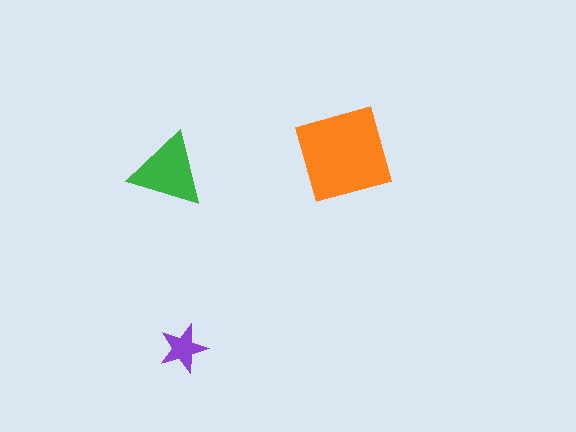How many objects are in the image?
There are 3 objects in the image.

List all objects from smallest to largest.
The purple star, the green triangle, the orange square.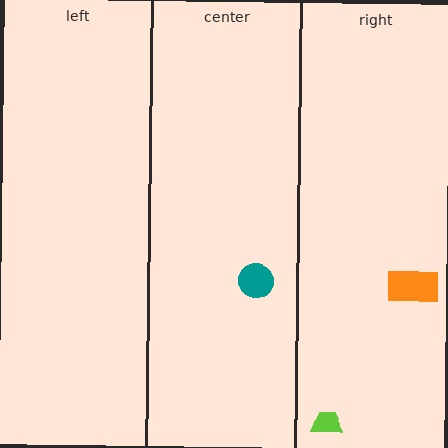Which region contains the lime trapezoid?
The right region.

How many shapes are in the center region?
1.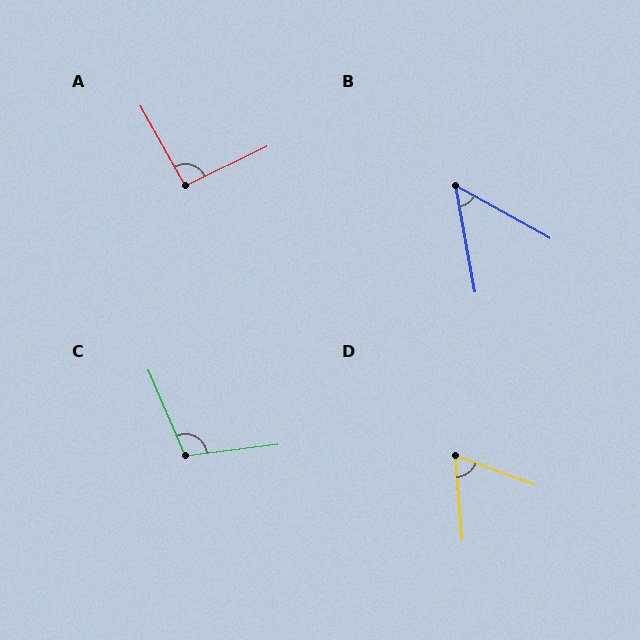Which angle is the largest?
C, at approximately 106 degrees.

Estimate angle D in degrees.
Approximately 66 degrees.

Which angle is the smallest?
B, at approximately 51 degrees.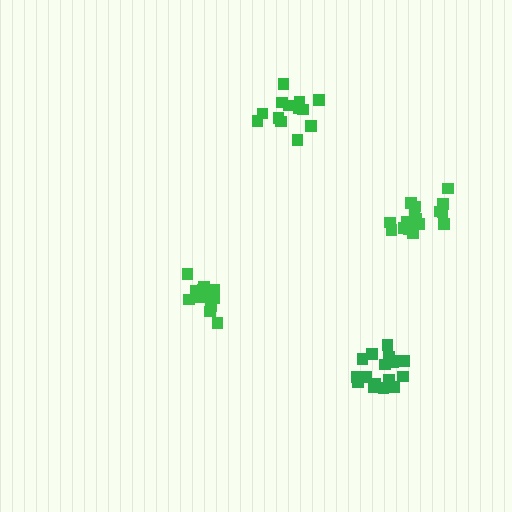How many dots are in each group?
Group 1: 16 dots, Group 2: 17 dots, Group 3: 14 dots, Group 4: 14 dots (61 total).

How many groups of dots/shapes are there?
There are 4 groups.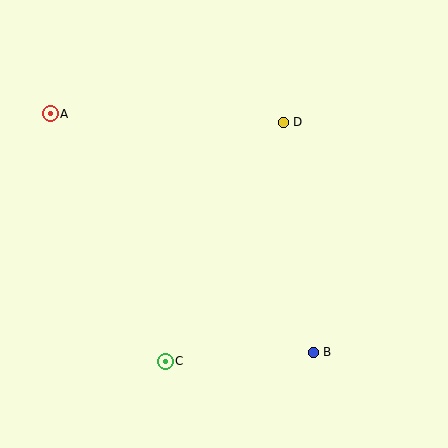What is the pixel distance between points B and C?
The distance between B and C is 148 pixels.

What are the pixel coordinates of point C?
Point C is at (165, 361).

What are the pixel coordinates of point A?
Point A is at (50, 114).